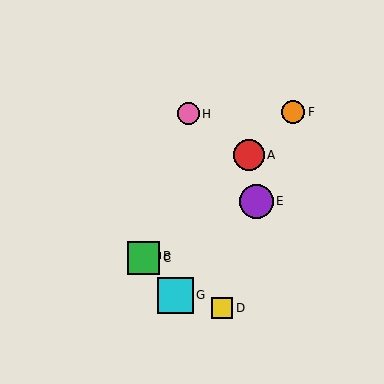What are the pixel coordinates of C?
Object C is at (143, 258).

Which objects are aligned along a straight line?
Objects A, B, C, F are aligned along a straight line.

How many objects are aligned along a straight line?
4 objects (A, B, C, F) are aligned along a straight line.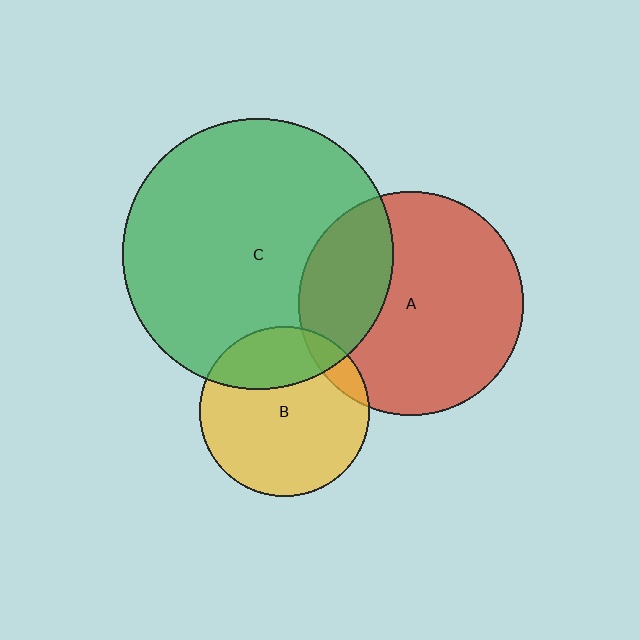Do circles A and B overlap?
Yes.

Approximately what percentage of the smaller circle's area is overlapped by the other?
Approximately 10%.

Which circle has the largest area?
Circle C (green).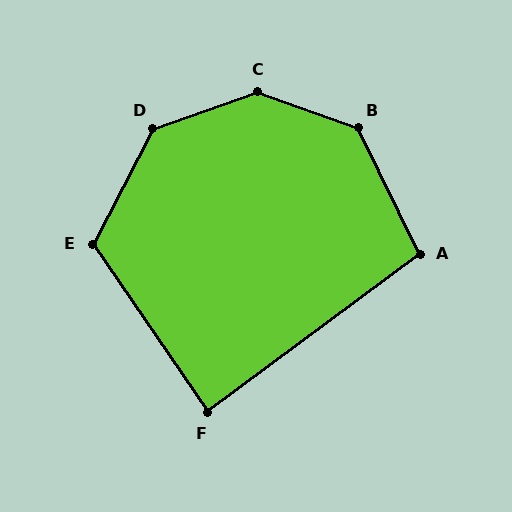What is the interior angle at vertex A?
Approximately 101 degrees (obtuse).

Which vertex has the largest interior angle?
C, at approximately 141 degrees.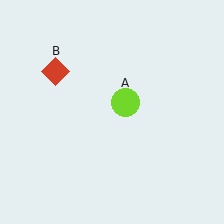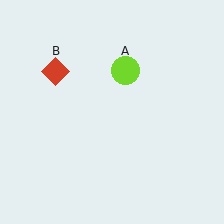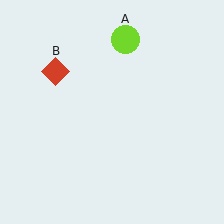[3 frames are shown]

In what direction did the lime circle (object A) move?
The lime circle (object A) moved up.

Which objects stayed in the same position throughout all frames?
Red diamond (object B) remained stationary.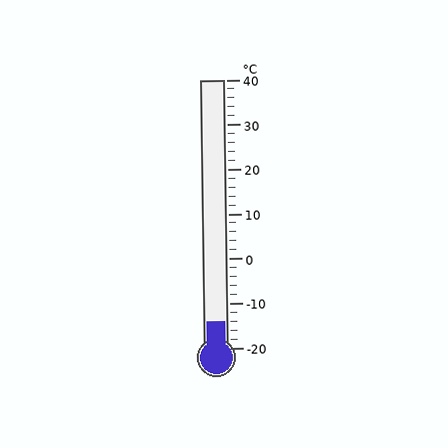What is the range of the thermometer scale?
The thermometer scale ranges from -20°C to 40°C.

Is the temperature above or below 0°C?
The temperature is below 0°C.